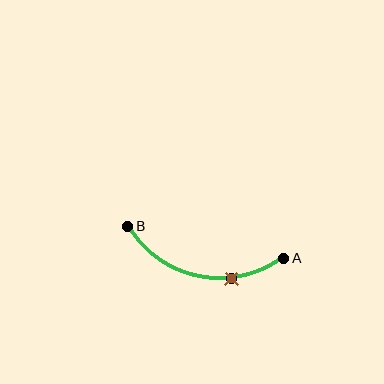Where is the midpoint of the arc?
The arc midpoint is the point on the curve farthest from the straight line joining A and B. It sits below that line.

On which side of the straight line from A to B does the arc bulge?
The arc bulges below the straight line connecting A and B.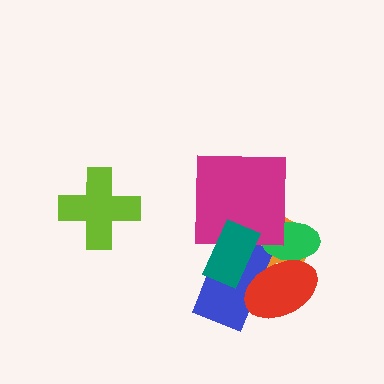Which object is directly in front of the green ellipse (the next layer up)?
The red ellipse is directly in front of the green ellipse.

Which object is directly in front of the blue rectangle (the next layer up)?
The red ellipse is directly in front of the blue rectangle.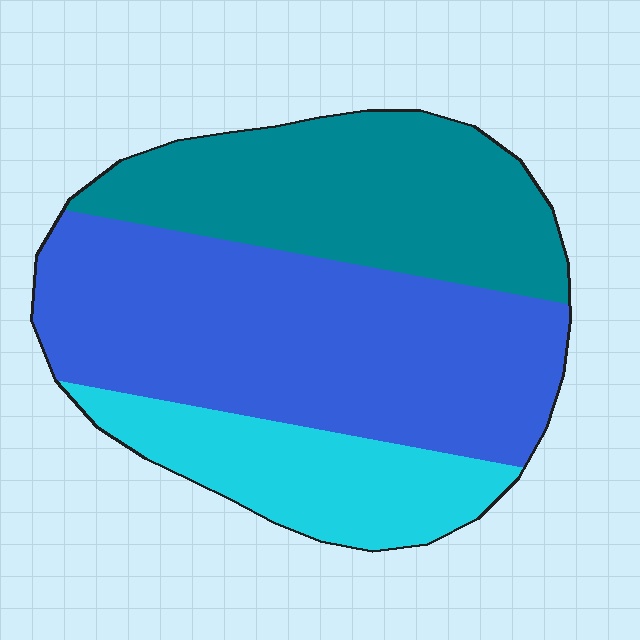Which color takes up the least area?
Cyan, at roughly 20%.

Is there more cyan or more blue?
Blue.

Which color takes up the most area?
Blue, at roughly 50%.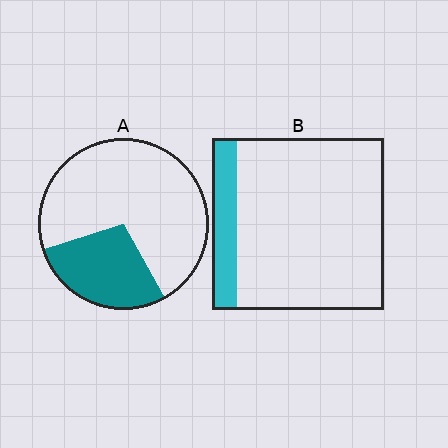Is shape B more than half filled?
No.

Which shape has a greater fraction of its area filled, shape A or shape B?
Shape A.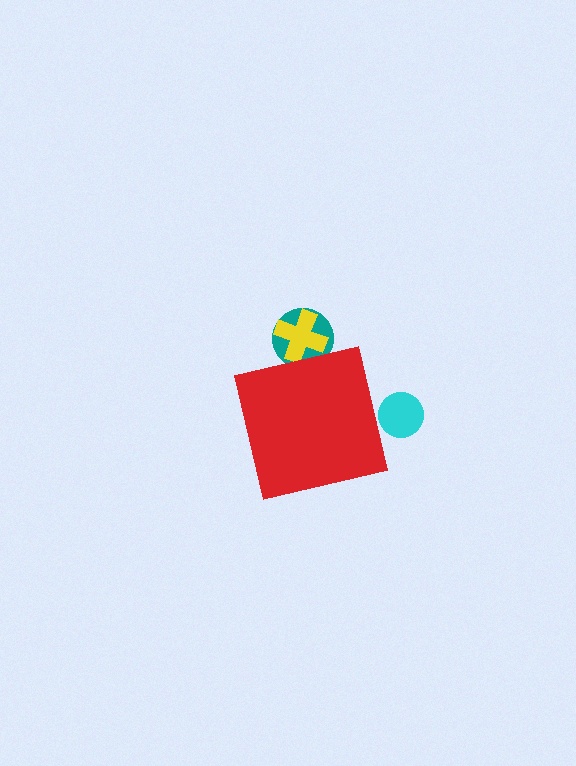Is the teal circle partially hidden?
Yes, the teal circle is partially hidden behind the red square.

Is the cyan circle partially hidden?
Yes, the cyan circle is partially hidden behind the red square.